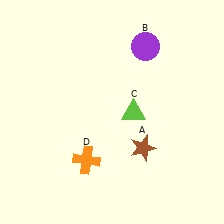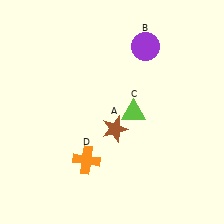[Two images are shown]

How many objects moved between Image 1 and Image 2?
1 object moved between the two images.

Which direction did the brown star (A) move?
The brown star (A) moved left.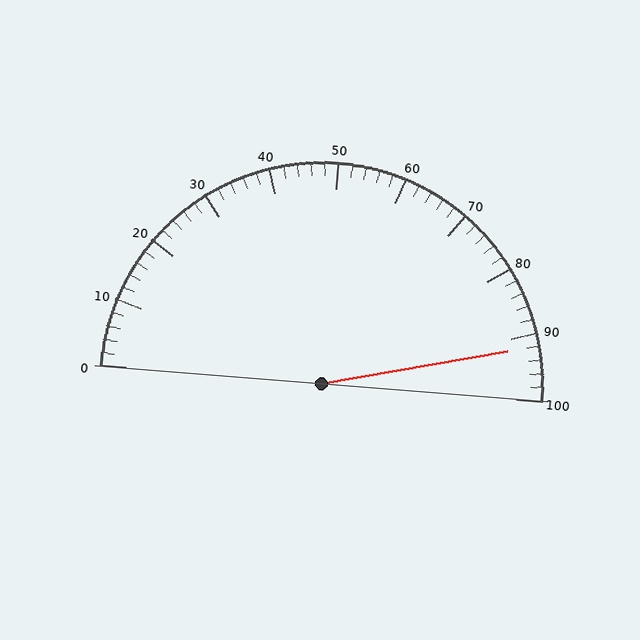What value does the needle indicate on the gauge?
The needle indicates approximately 92.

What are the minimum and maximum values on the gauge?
The gauge ranges from 0 to 100.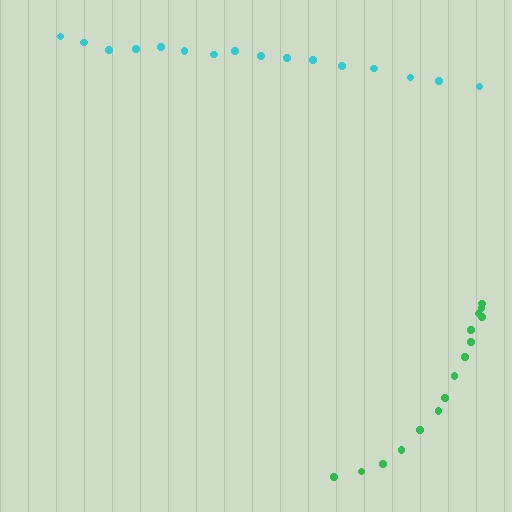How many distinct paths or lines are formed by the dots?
There are 2 distinct paths.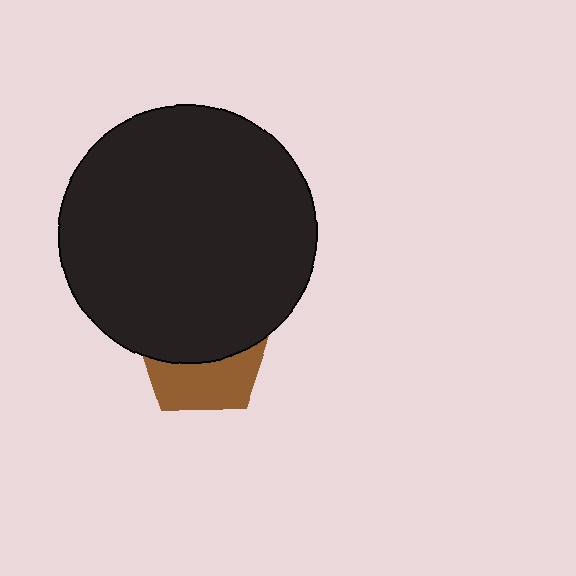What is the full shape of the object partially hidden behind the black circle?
The partially hidden object is a brown pentagon.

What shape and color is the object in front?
The object in front is a black circle.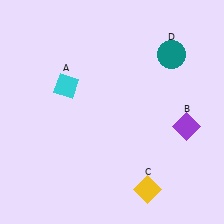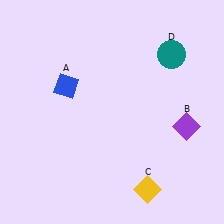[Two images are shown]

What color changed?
The diamond (A) changed from cyan in Image 1 to blue in Image 2.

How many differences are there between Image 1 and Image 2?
There is 1 difference between the two images.